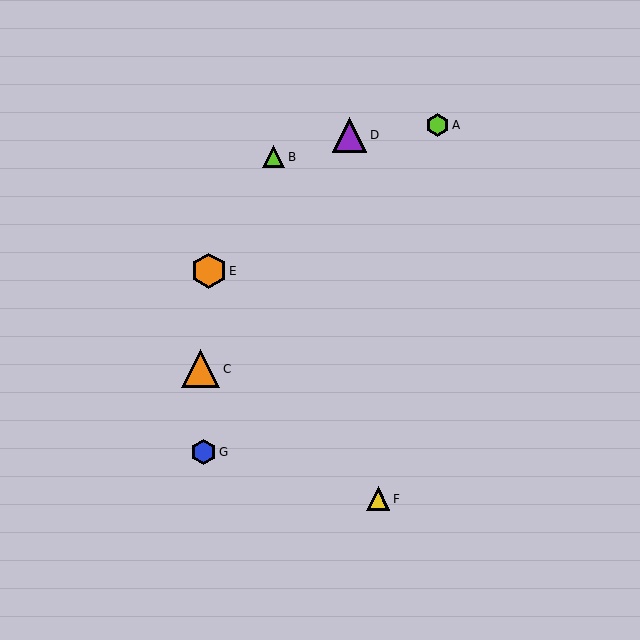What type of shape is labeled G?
Shape G is a blue hexagon.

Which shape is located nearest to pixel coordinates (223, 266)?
The orange hexagon (labeled E) at (209, 271) is nearest to that location.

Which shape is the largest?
The orange triangle (labeled C) is the largest.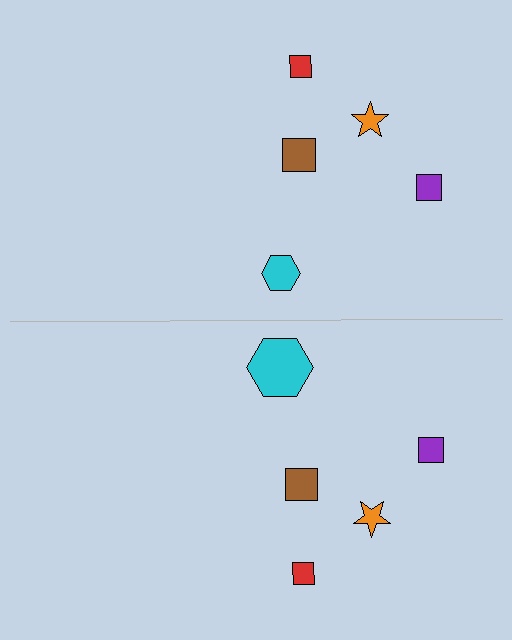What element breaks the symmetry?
The cyan hexagon on the bottom side has a different size than its mirror counterpart.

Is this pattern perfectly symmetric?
No, the pattern is not perfectly symmetric. The cyan hexagon on the bottom side has a different size than its mirror counterpart.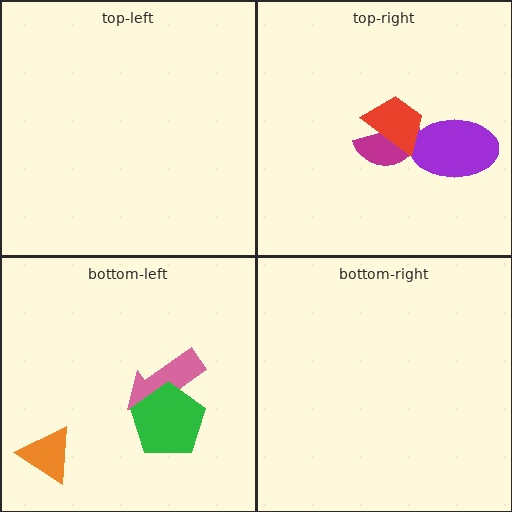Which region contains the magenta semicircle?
The top-right region.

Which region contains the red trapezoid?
The top-right region.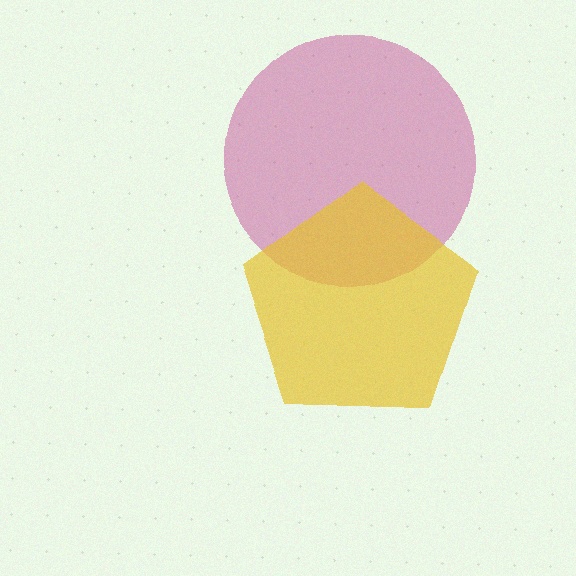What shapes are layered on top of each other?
The layered shapes are: a magenta circle, a yellow pentagon.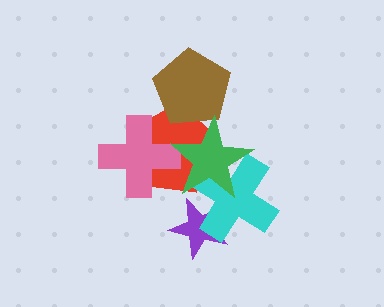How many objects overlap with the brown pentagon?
2 objects overlap with the brown pentagon.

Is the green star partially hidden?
No, no other shape covers it.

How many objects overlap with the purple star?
2 objects overlap with the purple star.